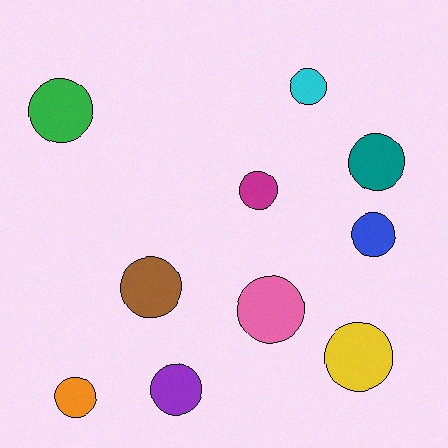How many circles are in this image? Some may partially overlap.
There are 10 circles.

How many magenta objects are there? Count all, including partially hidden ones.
There is 1 magenta object.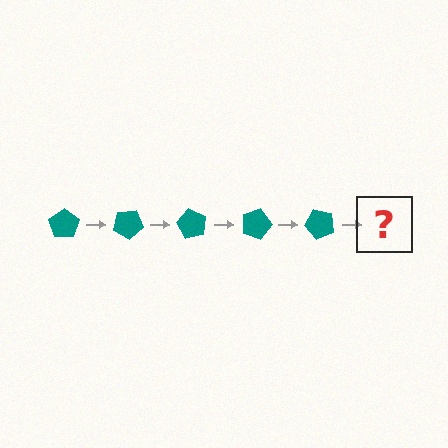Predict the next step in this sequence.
The next step is a teal pentagon rotated 150 degrees.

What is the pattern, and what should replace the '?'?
The pattern is that the pentagon rotates 30 degrees each step. The '?' should be a teal pentagon rotated 150 degrees.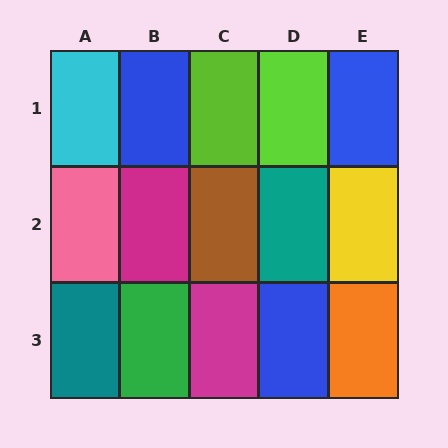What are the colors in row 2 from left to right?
Pink, magenta, brown, teal, yellow.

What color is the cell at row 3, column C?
Magenta.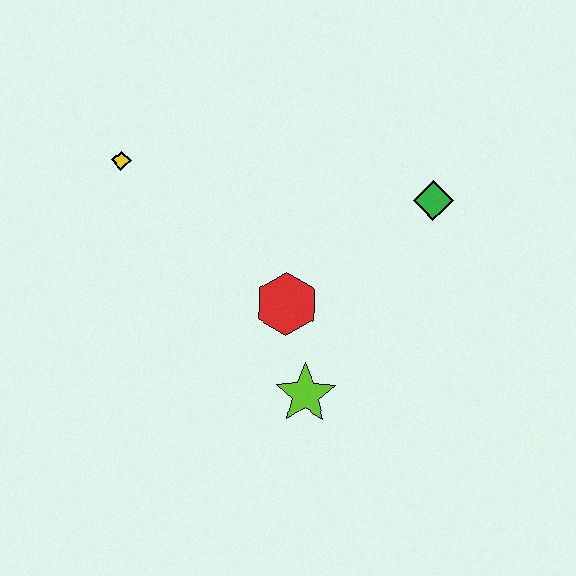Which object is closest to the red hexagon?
The lime star is closest to the red hexagon.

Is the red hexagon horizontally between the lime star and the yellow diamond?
Yes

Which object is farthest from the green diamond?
The yellow diamond is farthest from the green diamond.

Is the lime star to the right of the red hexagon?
Yes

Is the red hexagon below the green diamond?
Yes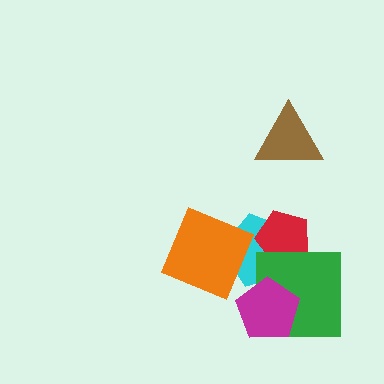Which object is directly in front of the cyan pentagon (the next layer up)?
The red pentagon is directly in front of the cyan pentagon.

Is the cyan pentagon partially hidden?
Yes, it is partially covered by another shape.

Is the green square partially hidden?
Yes, it is partially covered by another shape.